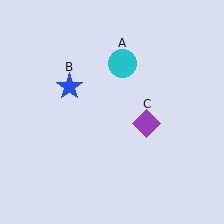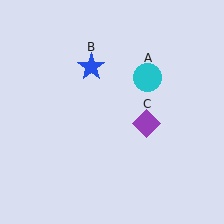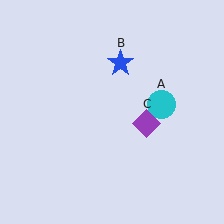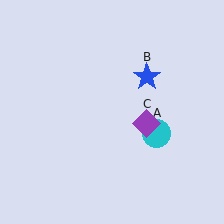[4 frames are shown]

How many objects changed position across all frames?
2 objects changed position: cyan circle (object A), blue star (object B).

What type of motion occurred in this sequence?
The cyan circle (object A), blue star (object B) rotated clockwise around the center of the scene.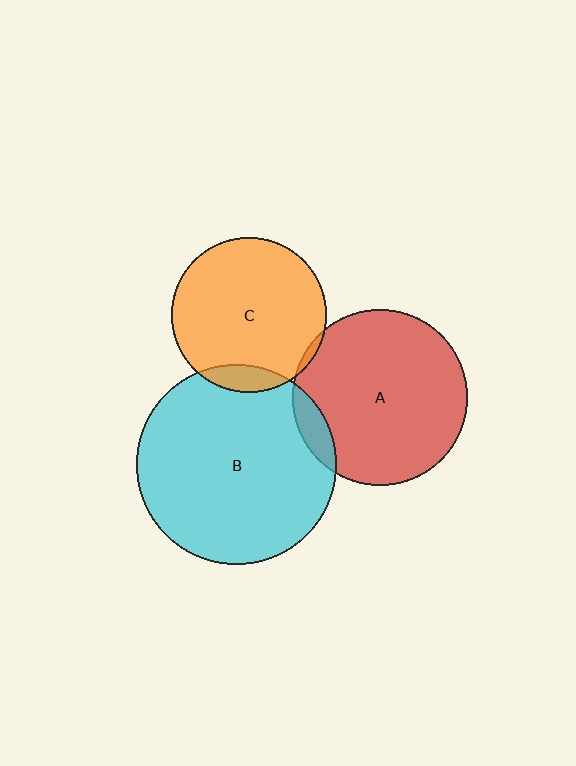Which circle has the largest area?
Circle B (cyan).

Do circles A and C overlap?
Yes.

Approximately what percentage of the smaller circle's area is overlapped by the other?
Approximately 5%.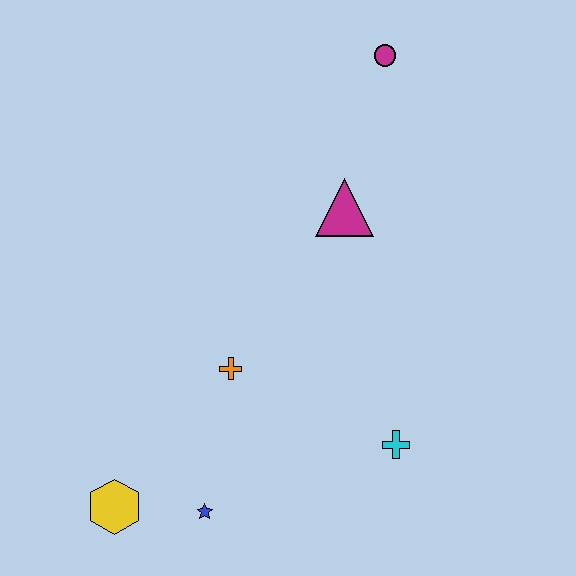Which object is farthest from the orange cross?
The magenta circle is farthest from the orange cross.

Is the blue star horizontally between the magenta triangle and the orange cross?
No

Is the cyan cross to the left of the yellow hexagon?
No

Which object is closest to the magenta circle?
The magenta triangle is closest to the magenta circle.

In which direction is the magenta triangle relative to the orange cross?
The magenta triangle is above the orange cross.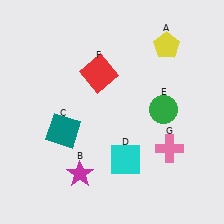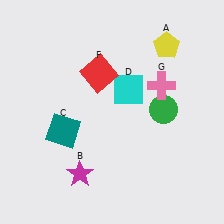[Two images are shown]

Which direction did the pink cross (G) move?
The pink cross (G) moved up.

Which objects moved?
The objects that moved are: the cyan square (D), the pink cross (G).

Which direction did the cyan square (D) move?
The cyan square (D) moved up.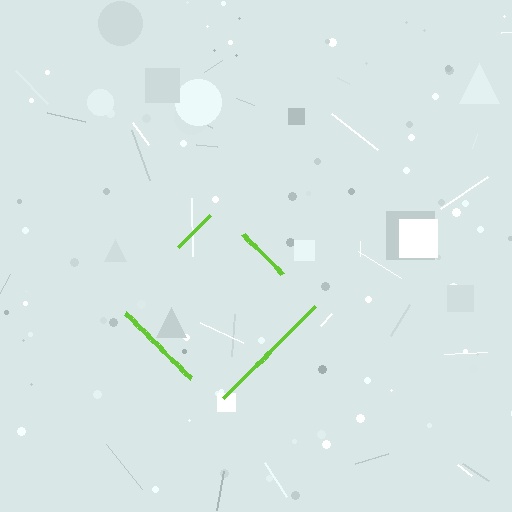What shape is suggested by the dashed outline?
The dashed outline suggests a diamond.